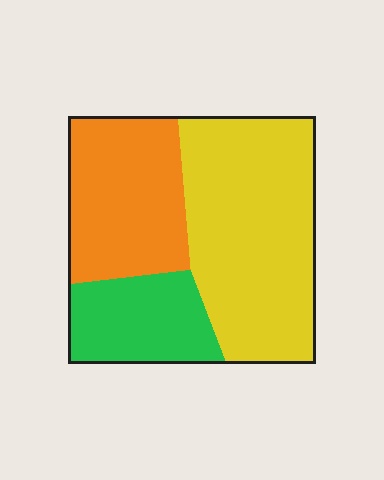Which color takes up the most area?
Yellow, at roughly 50%.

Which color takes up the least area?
Green, at roughly 20%.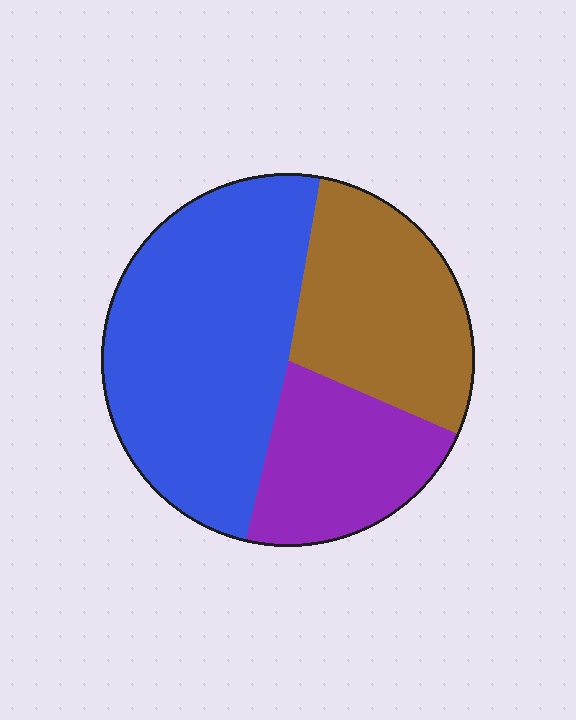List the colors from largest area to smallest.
From largest to smallest: blue, brown, purple.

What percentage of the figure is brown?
Brown takes up about one quarter (1/4) of the figure.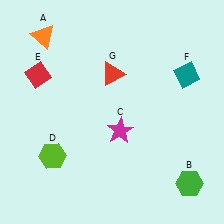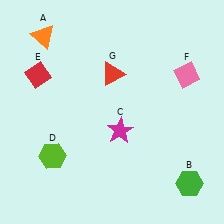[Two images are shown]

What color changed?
The diamond (F) changed from teal in Image 1 to pink in Image 2.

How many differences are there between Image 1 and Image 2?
There is 1 difference between the two images.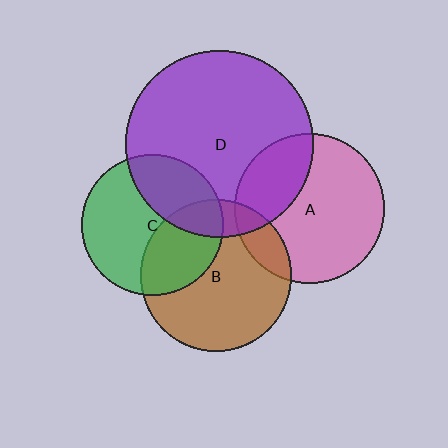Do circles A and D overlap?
Yes.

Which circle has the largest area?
Circle D (purple).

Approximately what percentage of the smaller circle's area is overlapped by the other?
Approximately 30%.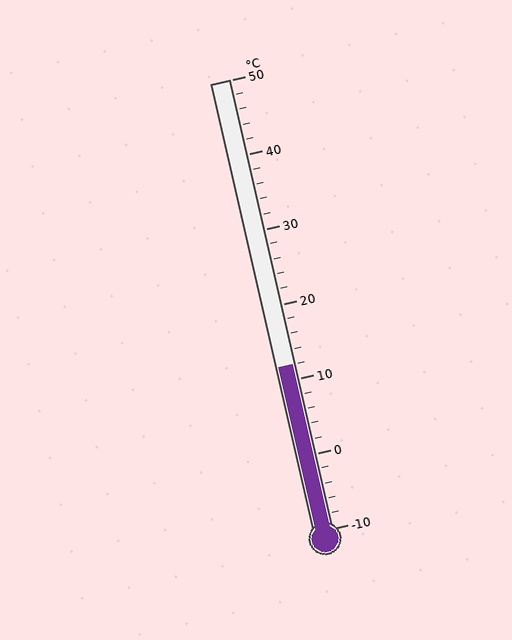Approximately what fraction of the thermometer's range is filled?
The thermometer is filled to approximately 35% of its range.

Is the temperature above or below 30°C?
The temperature is below 30°C.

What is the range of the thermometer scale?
The thermometer scale ranges from -10°C to 50°C.